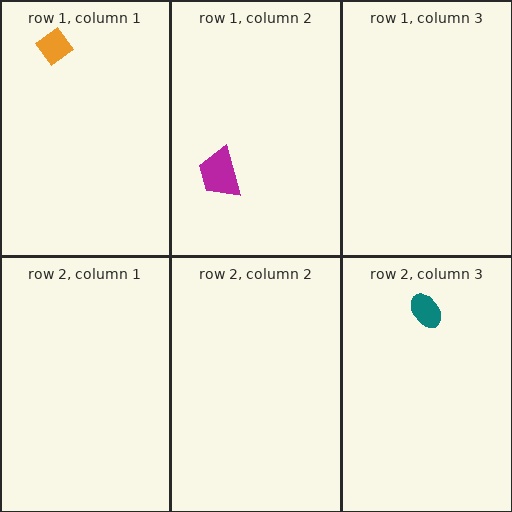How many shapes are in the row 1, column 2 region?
1.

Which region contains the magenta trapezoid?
The row 1, column 2 region.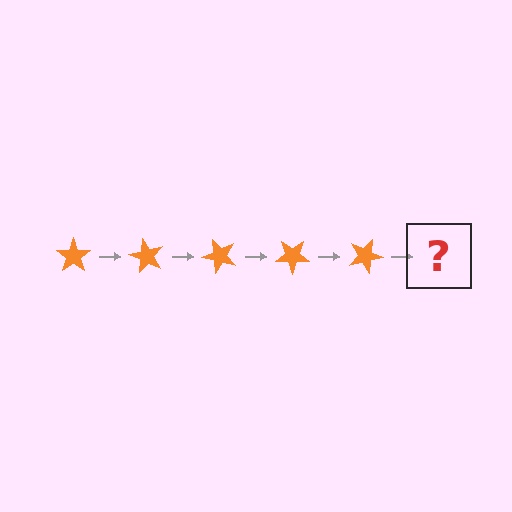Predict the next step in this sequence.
The next step is an orange star rotated 300 degrees.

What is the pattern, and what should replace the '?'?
The pattern is that the star rotates 60 degrees each step. The '?' should be an orange star rotated 300 degrees.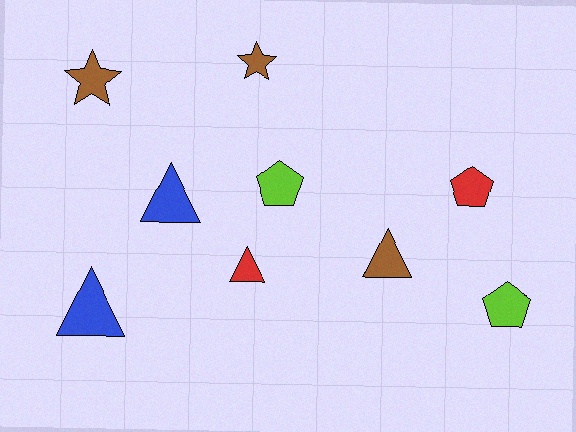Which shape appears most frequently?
Triangle, with 4 objects.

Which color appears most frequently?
Brown, with 3 objects.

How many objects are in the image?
There are 9 objects.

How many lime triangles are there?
There are no lime triangles.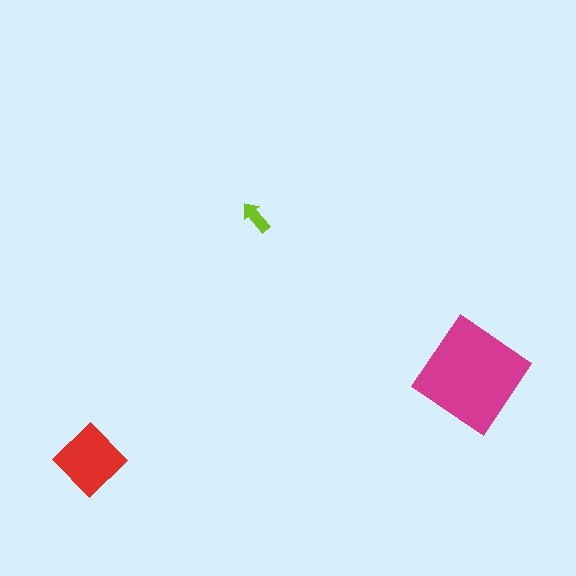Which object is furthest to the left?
The red diamond is leftmost.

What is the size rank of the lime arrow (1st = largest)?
3rd.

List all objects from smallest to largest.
The lime arrow, the red diamond, the magenta diamond.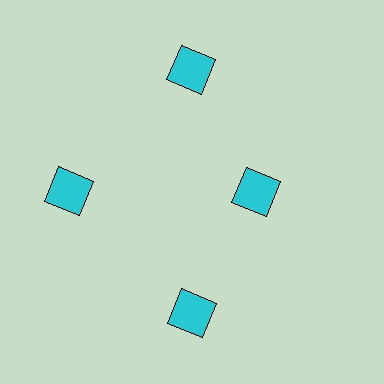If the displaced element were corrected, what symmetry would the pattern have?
It would have 4-fold rotational symmetry — the pattern would map onto itself every 90 degrees.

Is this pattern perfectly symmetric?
No. The 4 cyan squares are arranged in a ring, but one element near the 3 o'clock position is pulled inward toward the center, breaking the 4-fold rotational symmetry.